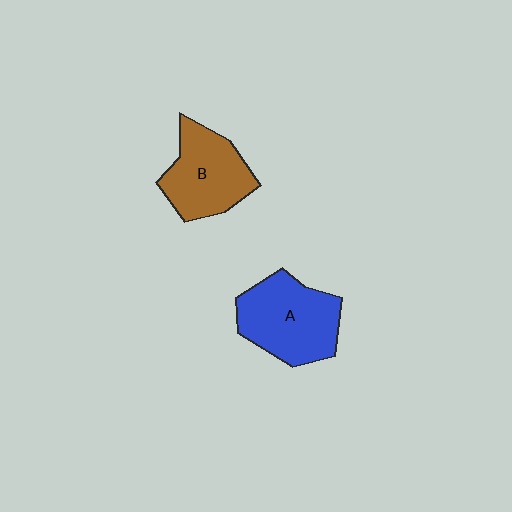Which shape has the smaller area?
Shape B (brown).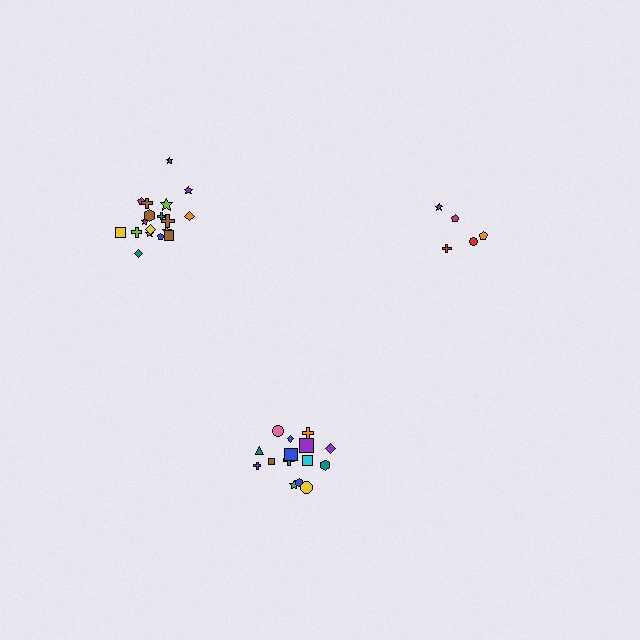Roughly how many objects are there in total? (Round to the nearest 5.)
Roughly 40 objects in total.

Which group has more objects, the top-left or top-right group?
The top-left group.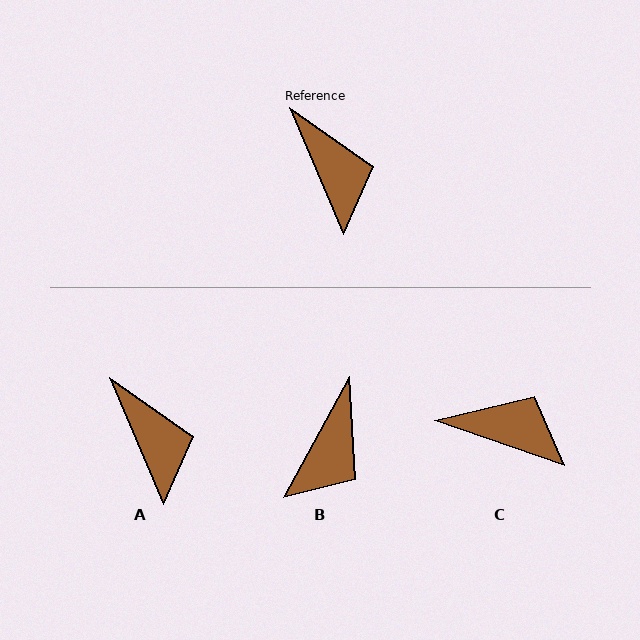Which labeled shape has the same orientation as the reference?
A.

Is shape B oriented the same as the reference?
No, it is off by about 51 degrees.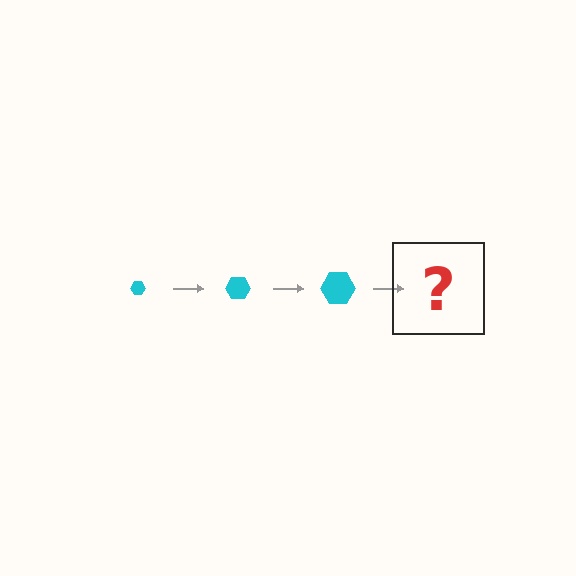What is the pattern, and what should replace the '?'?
The pattern is that the hexagon gets progressively larger each step. The '?' should be a cyan hexagon, larger than the previous one.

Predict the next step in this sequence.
The next step is a cyan hexagon, larger than the previous one.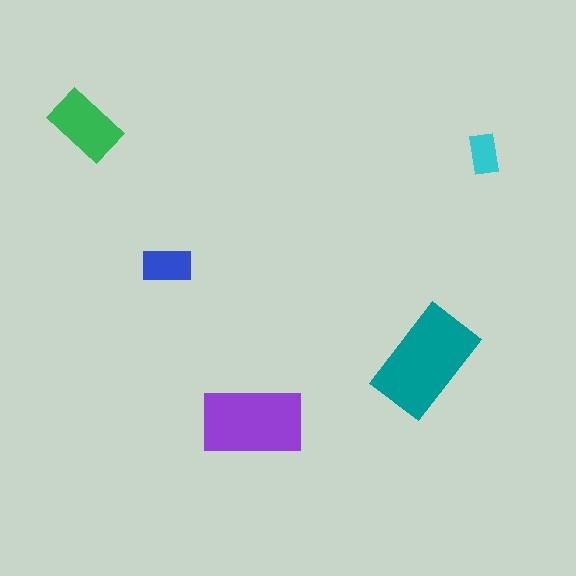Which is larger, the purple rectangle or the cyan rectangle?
The purple one.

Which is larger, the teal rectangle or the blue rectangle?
The teal one.